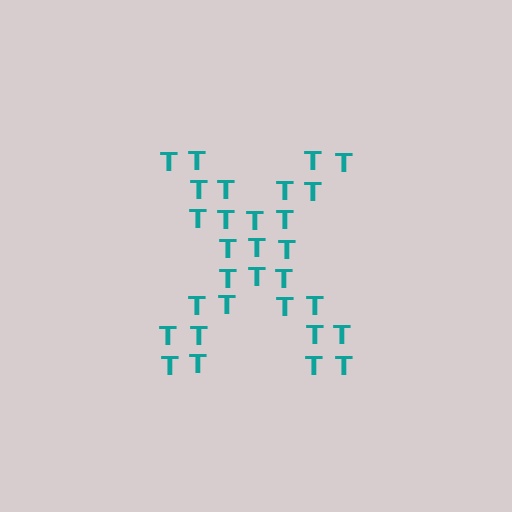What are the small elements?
The small elements are letter T's.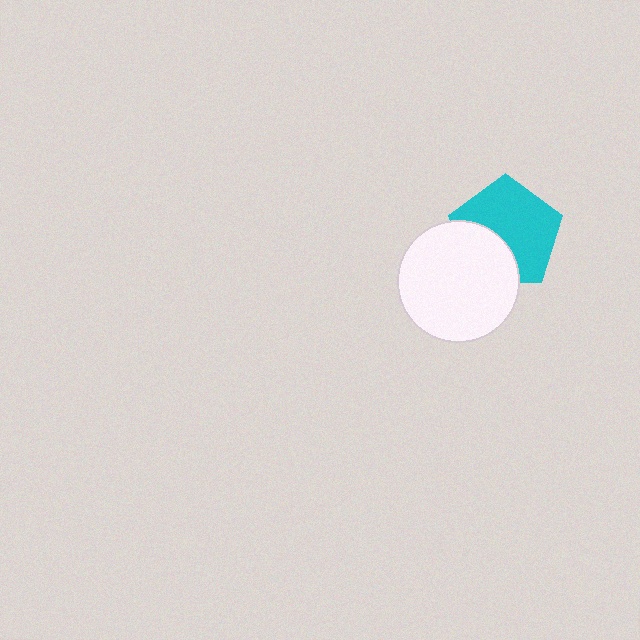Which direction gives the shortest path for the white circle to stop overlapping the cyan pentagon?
Moving toward the lower-left gives the shortest separation.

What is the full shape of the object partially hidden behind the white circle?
The partially hidden object is a cyan pentagon.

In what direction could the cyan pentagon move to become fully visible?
The cyan pentagon could move toward the upper-right. That would shift it out from behind the white circle entirely.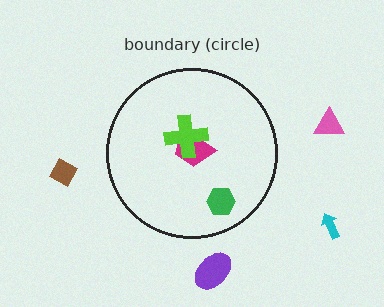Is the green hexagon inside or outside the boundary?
Inside.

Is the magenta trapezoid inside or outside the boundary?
Inside.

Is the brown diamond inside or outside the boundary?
Outside.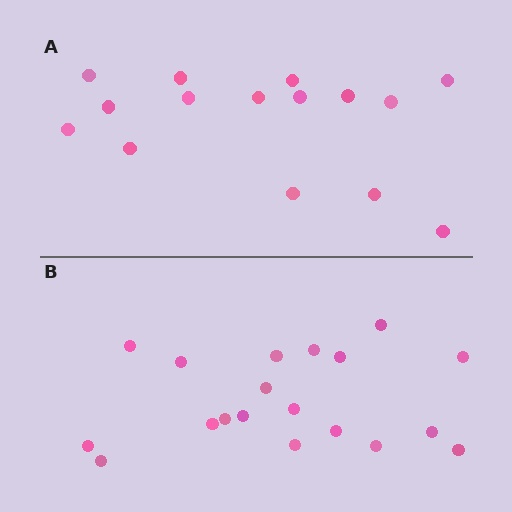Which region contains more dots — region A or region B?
Region B (the bottom region) has more dots.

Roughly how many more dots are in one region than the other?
Region B has about 4 more dots than region A.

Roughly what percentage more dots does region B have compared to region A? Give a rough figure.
About 25% more.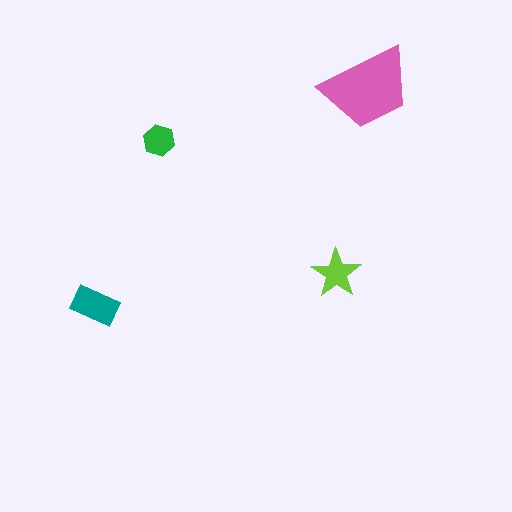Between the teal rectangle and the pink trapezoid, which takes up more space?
The pink trapezoid.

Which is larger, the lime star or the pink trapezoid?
The pink trapezoid.